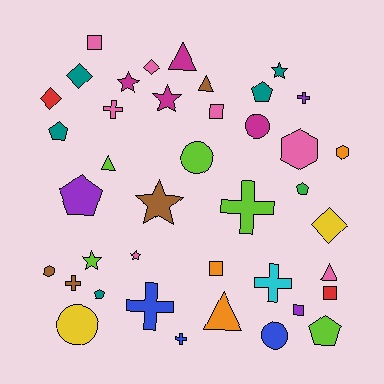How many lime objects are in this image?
There are 5 lime objects.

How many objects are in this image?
There are 40 objects.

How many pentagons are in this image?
There are 6 pentagons.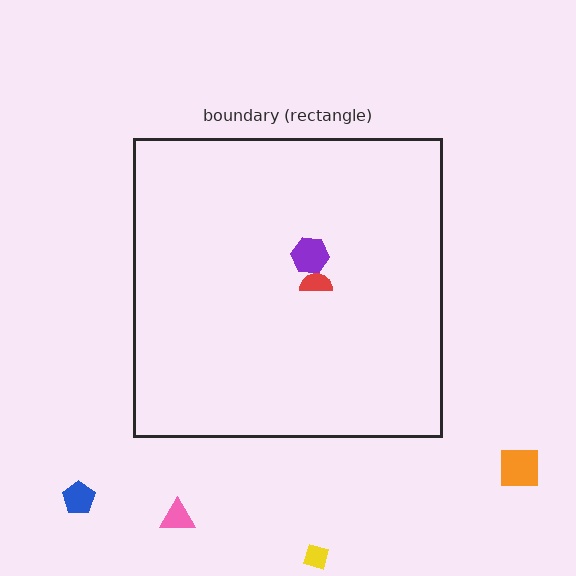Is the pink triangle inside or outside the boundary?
Outside.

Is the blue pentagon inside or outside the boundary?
Outside.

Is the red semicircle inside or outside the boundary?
Inside.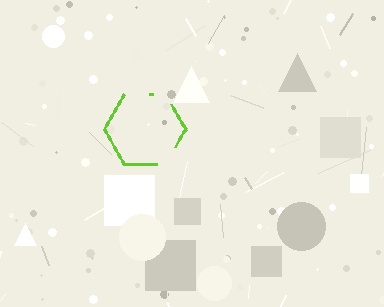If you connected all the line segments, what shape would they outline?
They would outline a hexagon.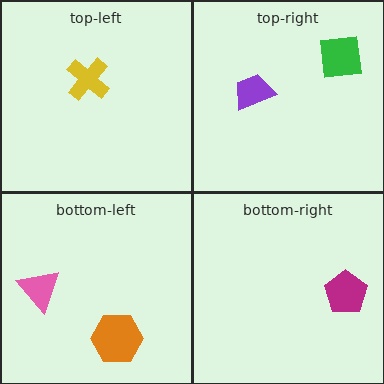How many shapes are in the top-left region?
1.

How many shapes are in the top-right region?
2.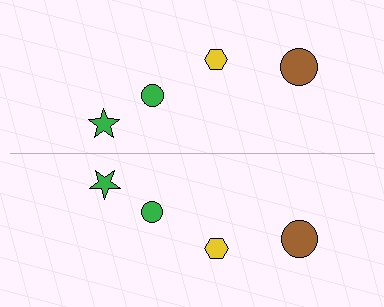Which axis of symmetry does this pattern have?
The pattern has a horizontal axis of symmetry running through the center of the image.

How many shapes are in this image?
There are 8 shapes in this image.